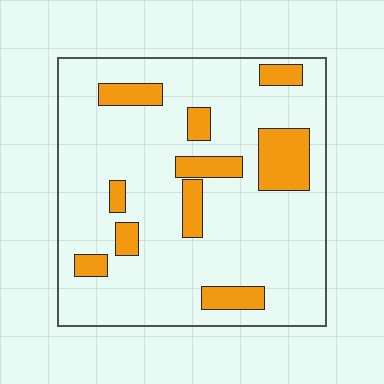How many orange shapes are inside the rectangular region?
10.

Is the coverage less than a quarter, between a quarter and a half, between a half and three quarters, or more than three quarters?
Less than a quarter.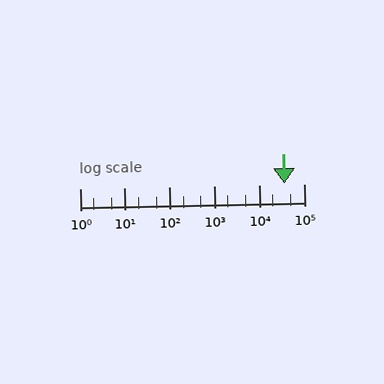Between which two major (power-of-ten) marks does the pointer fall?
The pointer is between 10000 and 100000.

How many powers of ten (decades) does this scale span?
The scale spans 5 decades, from 1 to 100000.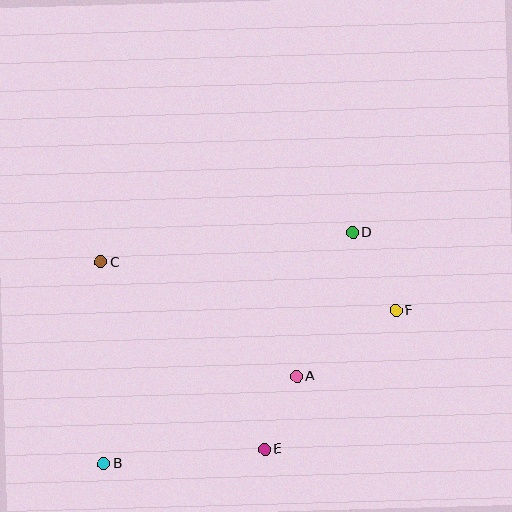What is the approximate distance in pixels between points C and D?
The distance between C and D is approximately 253 pixels.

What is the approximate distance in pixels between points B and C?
The distance between B and C is approximately 201 pixels.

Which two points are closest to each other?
Points A and E are closest to each other.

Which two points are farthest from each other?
Points B and D are farthest from each other.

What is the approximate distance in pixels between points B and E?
The distance between B and E is approximately 162 pixels.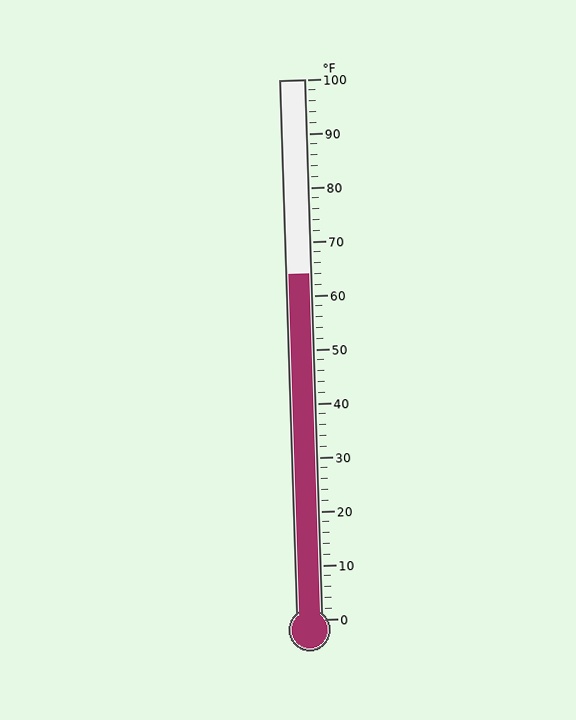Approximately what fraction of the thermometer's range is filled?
The thermometer is filled to approximately 65% of its range.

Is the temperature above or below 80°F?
The temperature is below 80°F.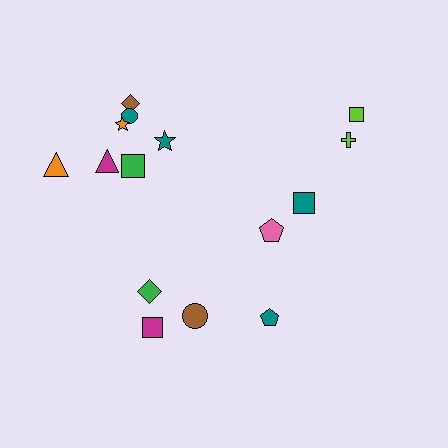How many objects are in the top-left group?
There are 7 objects.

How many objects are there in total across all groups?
There are 15 objects.